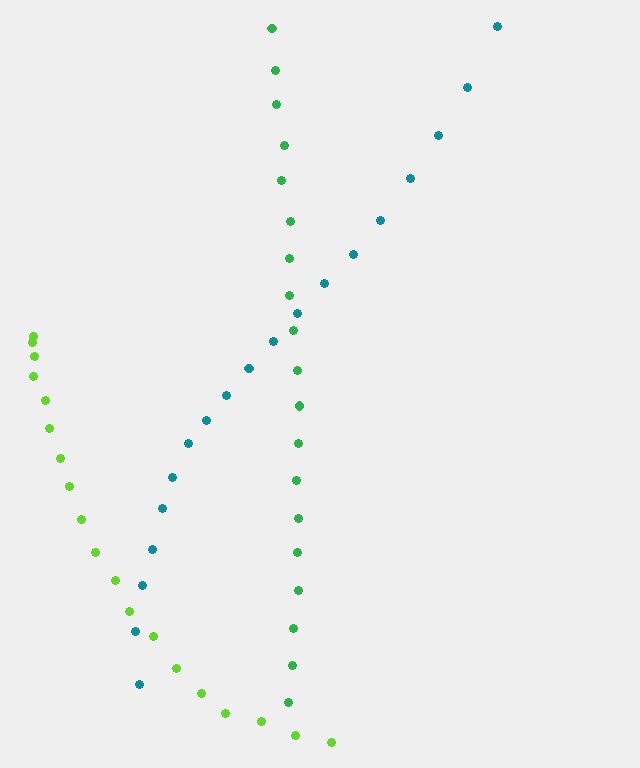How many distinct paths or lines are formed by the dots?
There are 3 distinct paths.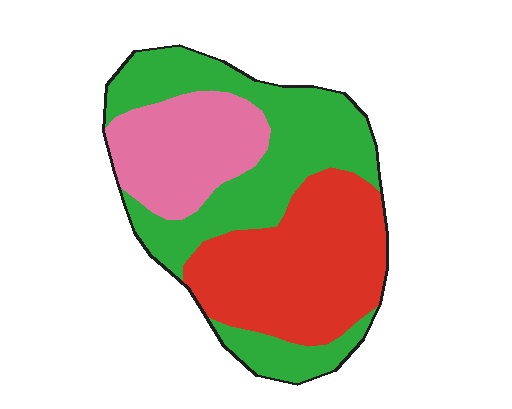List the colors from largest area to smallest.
From largest to smallest: green, red, pink.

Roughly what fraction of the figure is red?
Red takes up between a quarter and a half of the figure.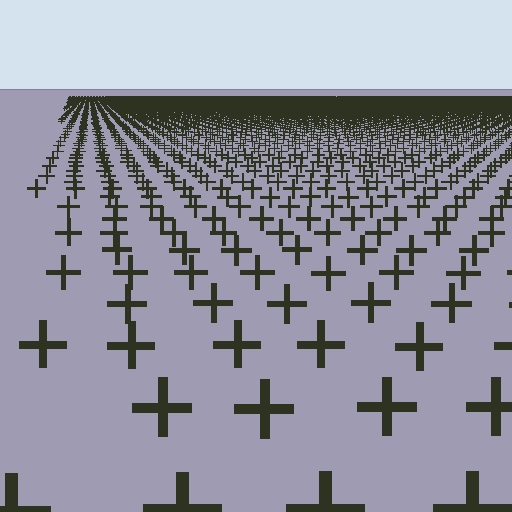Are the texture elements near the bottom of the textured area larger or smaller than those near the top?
Larger. Near the bottom, elements are closer to the viewer and appear at a bigger on-screen size.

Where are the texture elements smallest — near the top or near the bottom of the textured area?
Near the top.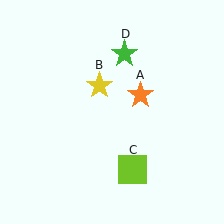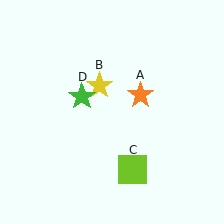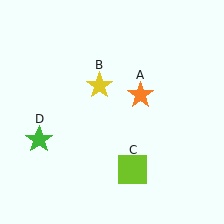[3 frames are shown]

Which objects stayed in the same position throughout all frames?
Orange star (object A) and yellow star (object B) and lime square (object C) remained stationary.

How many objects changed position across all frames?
1 object changed position: green star (object D).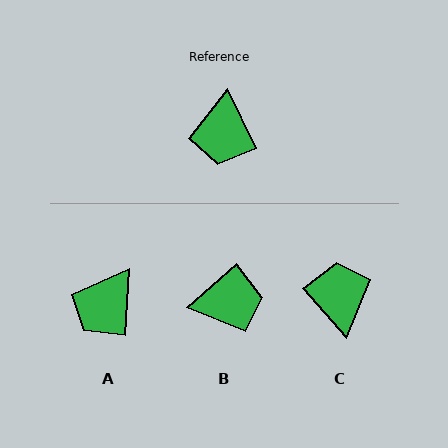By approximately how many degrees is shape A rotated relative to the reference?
Approximately 29 degrees clockwise.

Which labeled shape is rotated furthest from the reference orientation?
C, about 165 degrees away.